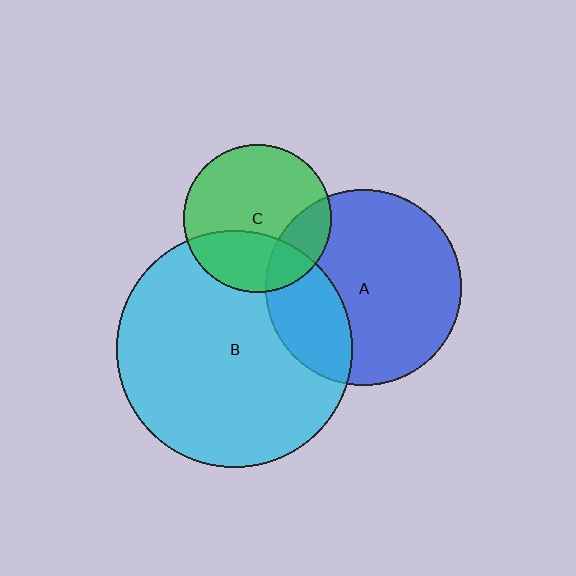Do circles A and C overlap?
Yes.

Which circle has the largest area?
Circle B (cyan).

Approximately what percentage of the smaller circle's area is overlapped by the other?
Approximately 20%.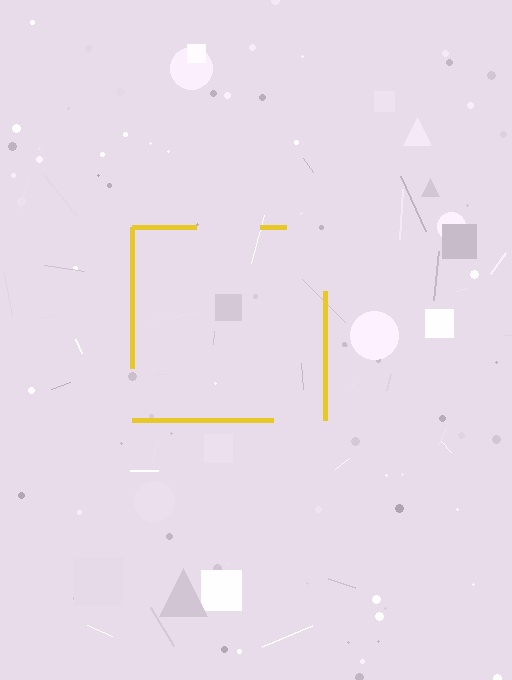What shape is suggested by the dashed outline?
The dashed outline suggests a square.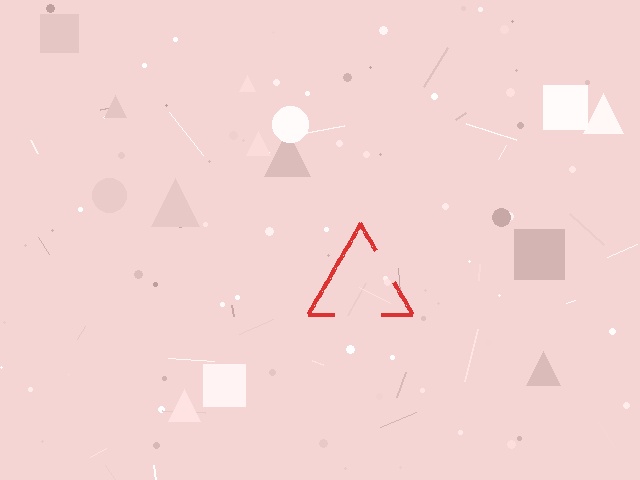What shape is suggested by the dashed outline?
The dashed outline suggests a triangle.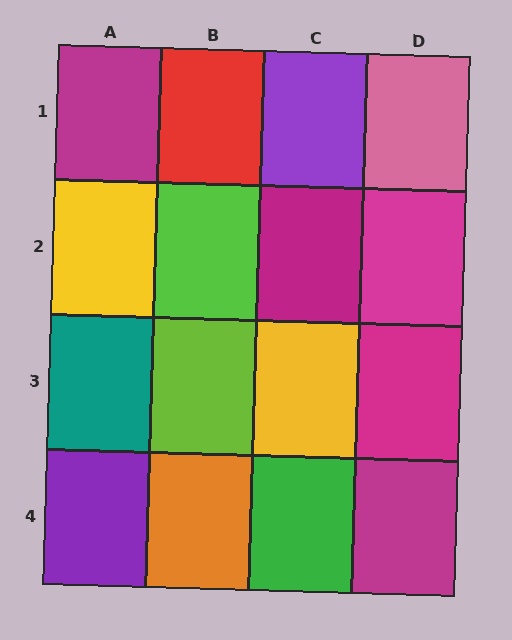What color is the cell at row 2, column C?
Magenta.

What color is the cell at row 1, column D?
Pink.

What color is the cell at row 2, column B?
Lime.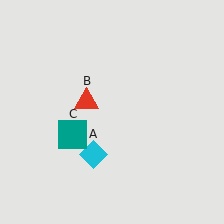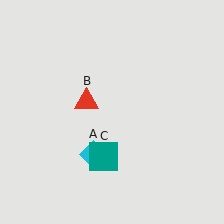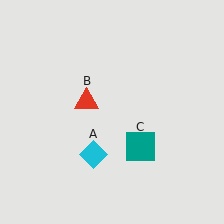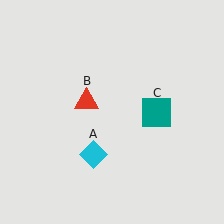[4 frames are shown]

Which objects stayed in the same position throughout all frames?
Cyan diamond (object A) and red triangle (object B) remained stationary.